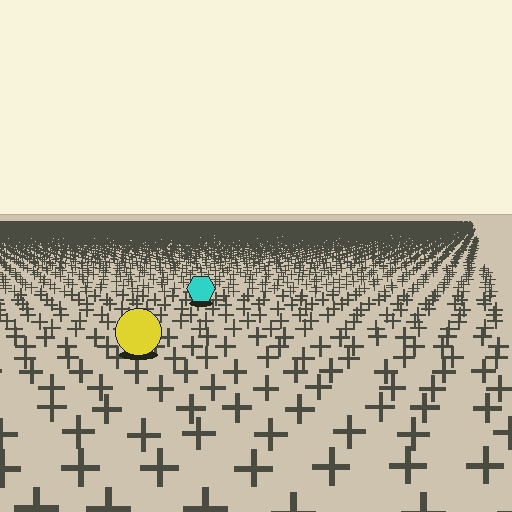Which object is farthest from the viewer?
The cyan hexagon is farthest from the viewer. It appears smaller and the ground texture around it is denser.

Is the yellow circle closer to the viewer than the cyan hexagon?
Yes. The yellow circle is closer — you can tell from the texture gradient: the ground texture is coarser near it.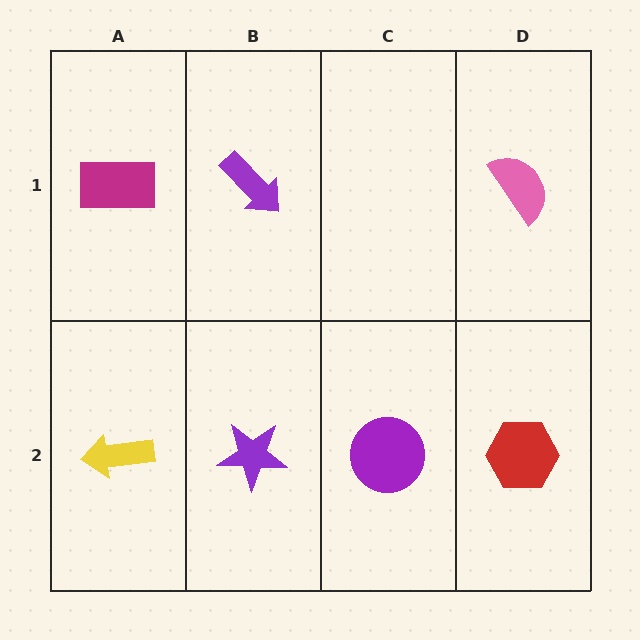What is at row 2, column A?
A yellow arrow.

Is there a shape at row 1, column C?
No, that cell is empty.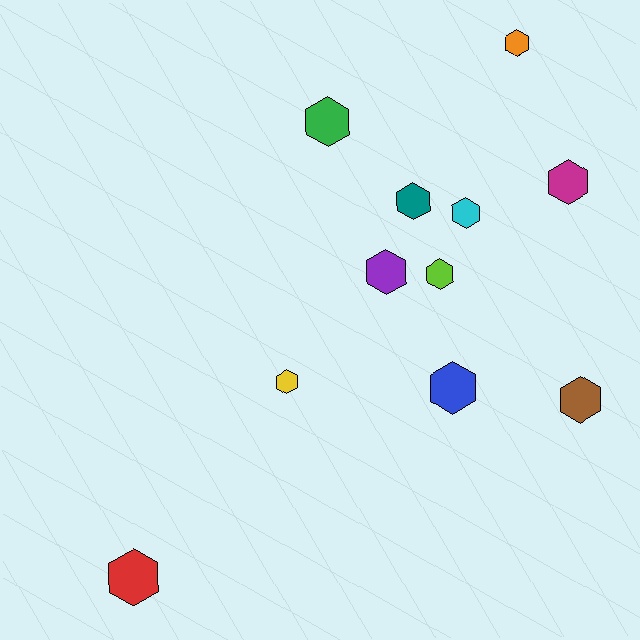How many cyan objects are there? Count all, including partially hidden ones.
There is 1 cyan object.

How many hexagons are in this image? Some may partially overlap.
There are 11 hexagons.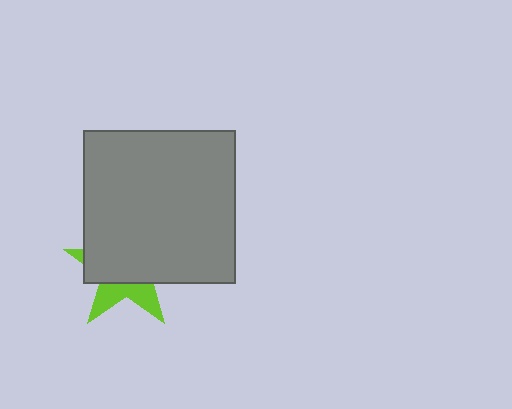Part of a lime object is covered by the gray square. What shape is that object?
It is a star.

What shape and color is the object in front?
The object in front is a gray square.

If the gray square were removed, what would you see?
You would see the complete lime star.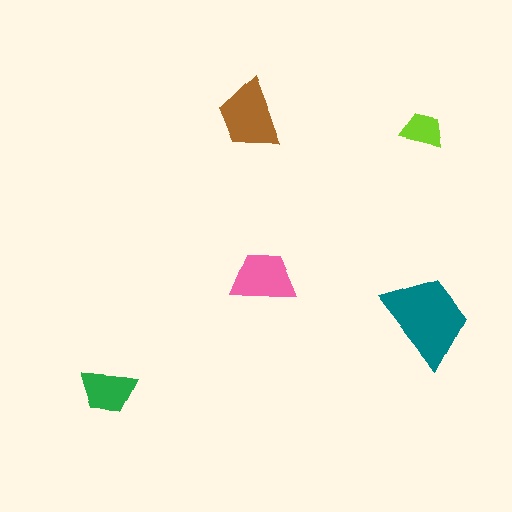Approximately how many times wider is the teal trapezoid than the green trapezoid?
About 1.5 times wider.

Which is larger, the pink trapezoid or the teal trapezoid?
The teal one.